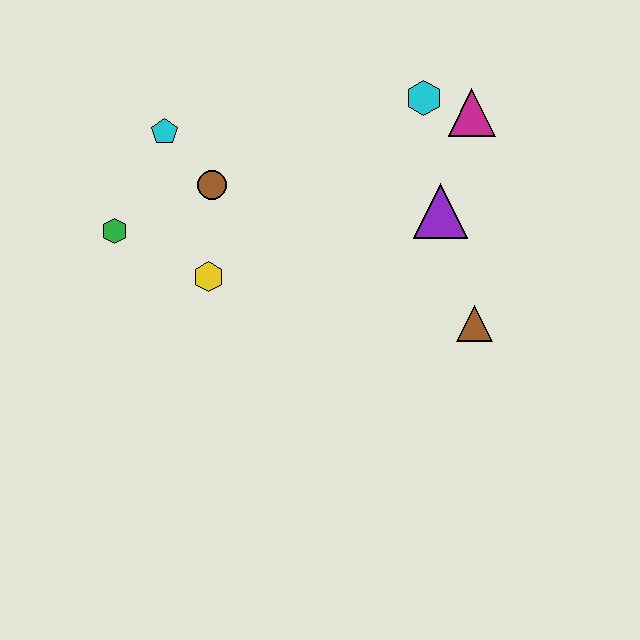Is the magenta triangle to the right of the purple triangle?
Yes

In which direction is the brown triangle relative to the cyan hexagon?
The brown triangle is below the cyan hexagon.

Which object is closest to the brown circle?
The cyan pentagon is closest to the brown circle.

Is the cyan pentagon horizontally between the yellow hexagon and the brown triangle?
No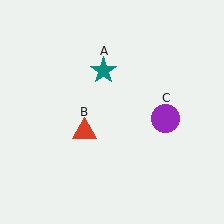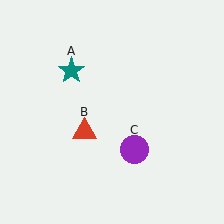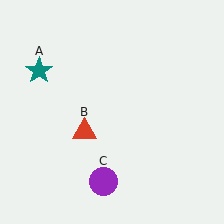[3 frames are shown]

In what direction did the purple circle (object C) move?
The purple circle (object C) moved down and to the left.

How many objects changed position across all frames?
2 objects changed position: teal star (object A), purple circle (object C).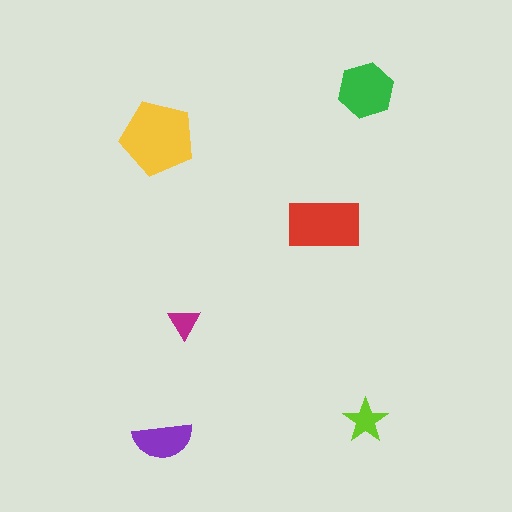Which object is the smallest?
The magenta triangle.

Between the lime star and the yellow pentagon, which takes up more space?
The yellow pentagon.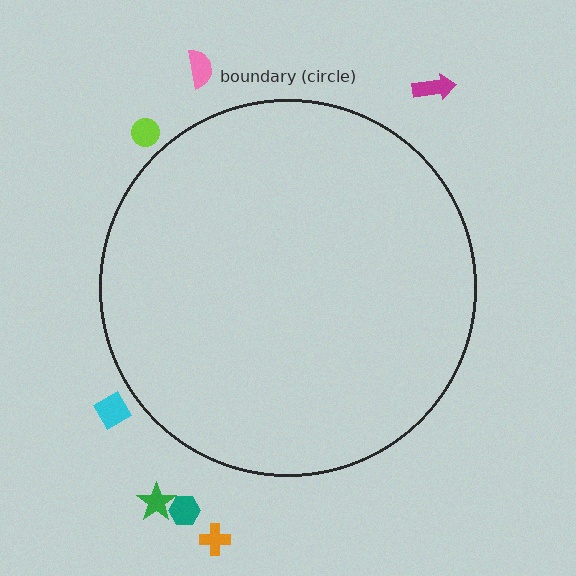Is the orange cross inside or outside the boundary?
Outside.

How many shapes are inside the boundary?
0 inside, 7 outside.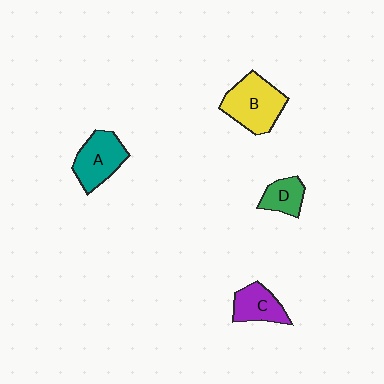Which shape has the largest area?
Shape B (yellow).